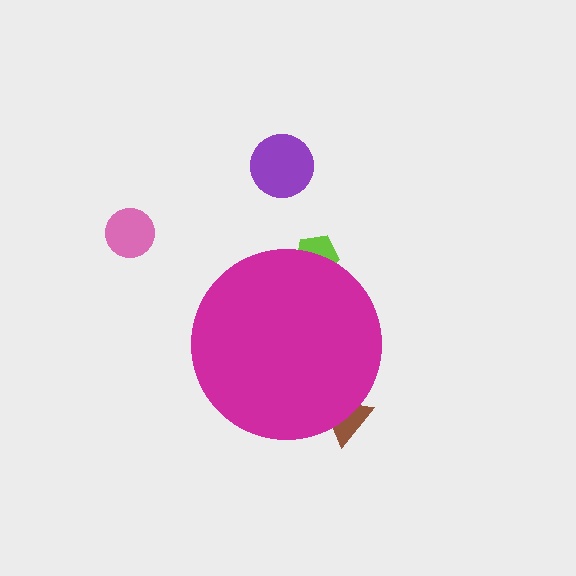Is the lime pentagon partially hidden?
Yes, the lime pentagon is partially hidden behind the magenta circle.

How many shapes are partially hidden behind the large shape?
2 shapes are partially hidden.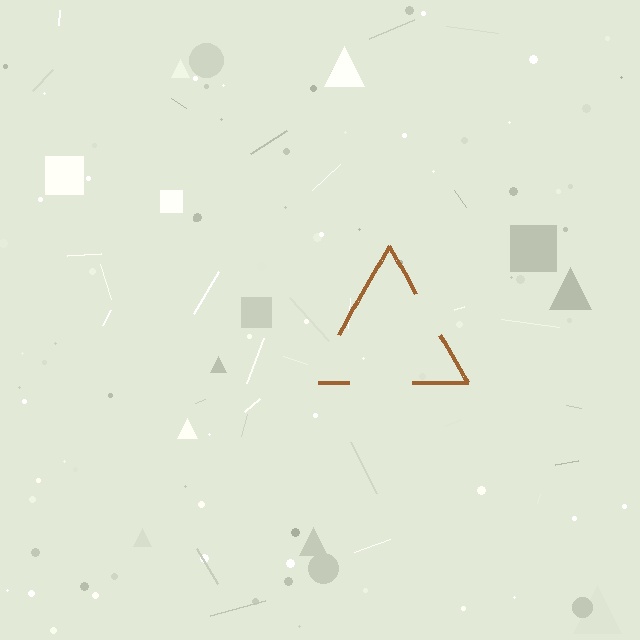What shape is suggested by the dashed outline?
The dashed outline suggests a triangle.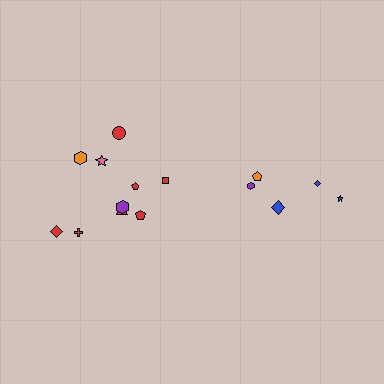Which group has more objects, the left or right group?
The left group.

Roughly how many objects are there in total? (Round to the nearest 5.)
Roughly 15 objects in total.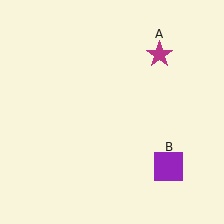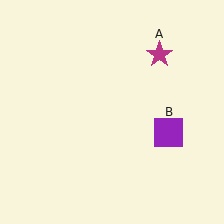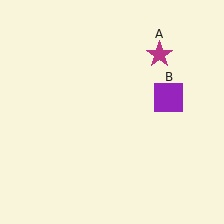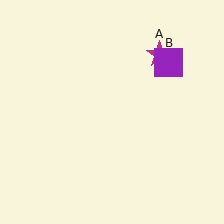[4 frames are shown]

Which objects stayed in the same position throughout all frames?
Magenta star (object A) remained stationary.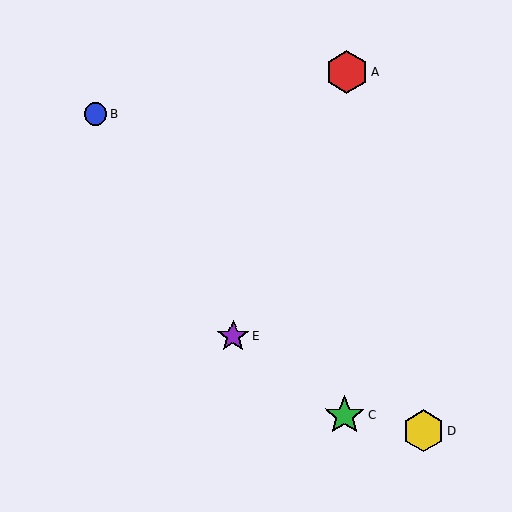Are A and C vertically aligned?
Yes, both are at x≈347.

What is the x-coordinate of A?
Object A is at x≈347.